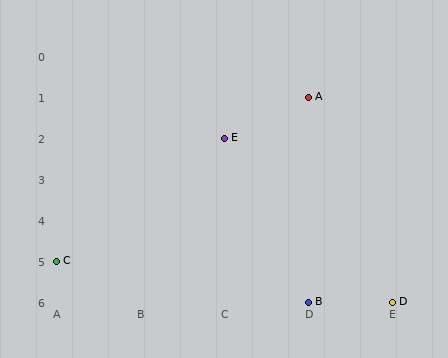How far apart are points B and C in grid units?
Points B and C are 3 columns and 1 row apart (about 3.2 grid units diagonally).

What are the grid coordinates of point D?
Point D is at grid coordinates (E, 6).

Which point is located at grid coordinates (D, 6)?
Point B is at (D, 6).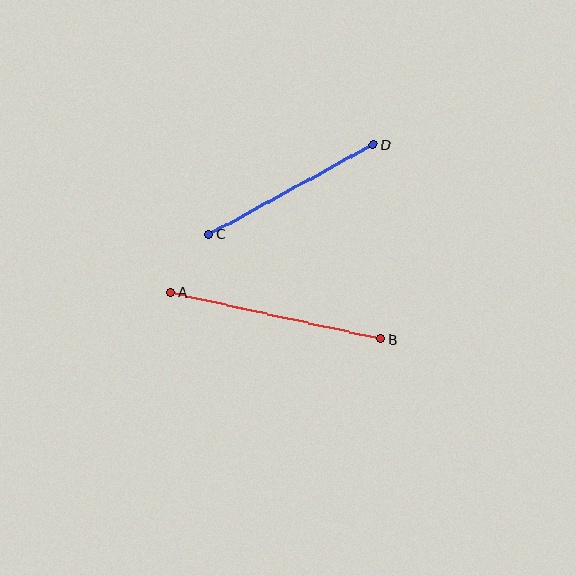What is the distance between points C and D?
The distance is approximately 187 pixels.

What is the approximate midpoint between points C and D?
The midpoint is at approximately (291, 190) pixels.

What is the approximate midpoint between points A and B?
The midpoint is at approximately (276, 316) pixels.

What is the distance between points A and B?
The distance is approximately 215 pixels.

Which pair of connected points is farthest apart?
Points A and B are farthest apart.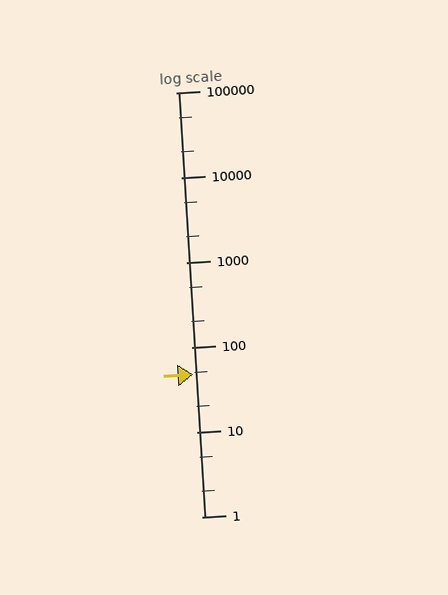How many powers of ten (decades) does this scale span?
The scale spans 5 decades, from 1 to 100000.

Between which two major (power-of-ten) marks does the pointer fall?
The pointer is between 10 and 100.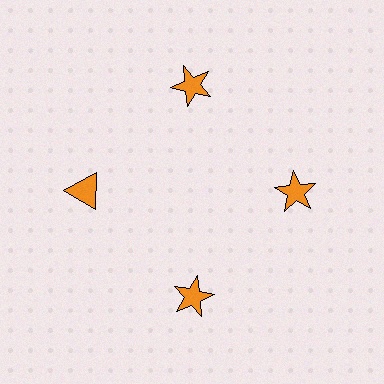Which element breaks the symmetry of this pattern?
The orange triangle at roughly the 9 o'clock position breaks the symmetry. All other shapes are orange stars.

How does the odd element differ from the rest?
It has a different shape: triangle instead of star.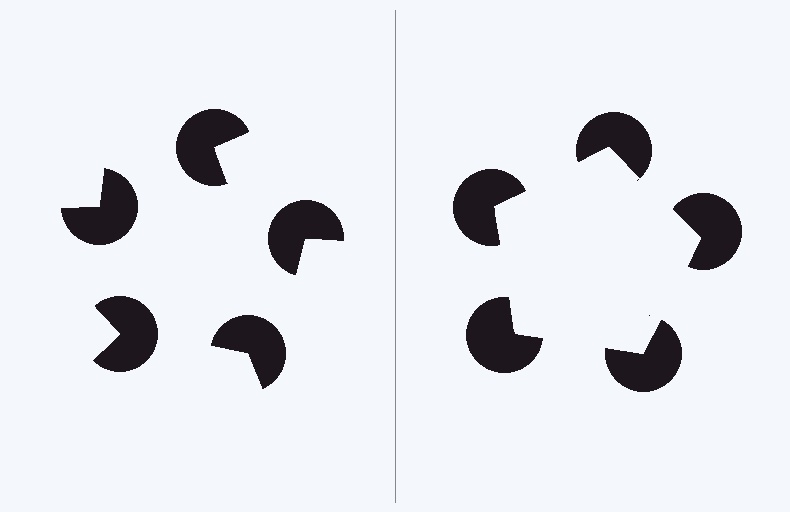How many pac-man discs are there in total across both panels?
10 — 5 on each side.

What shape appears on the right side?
An illusory pentagon.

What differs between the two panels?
The pac-man discs are positioned identically on both sides; only the wedge orientations differ. On the right they align to a pentagon; on the left they are misaligned.